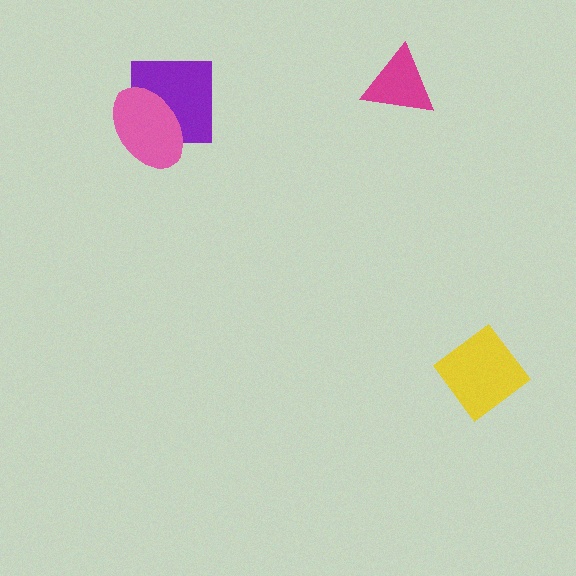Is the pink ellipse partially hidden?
No, no other shape covers it.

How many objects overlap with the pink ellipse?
1 object overlaps with the pink ellipse.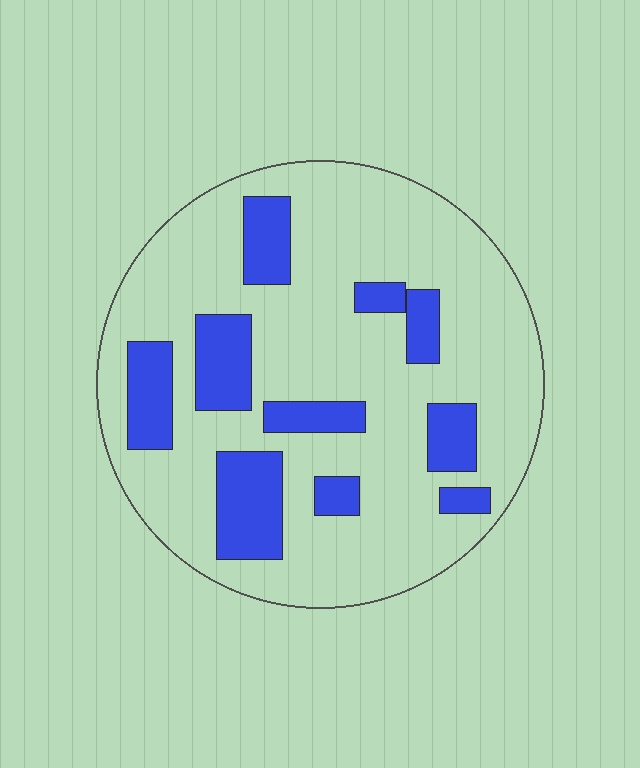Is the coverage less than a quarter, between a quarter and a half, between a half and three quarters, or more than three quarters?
Less than a quarter.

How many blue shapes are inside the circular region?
10.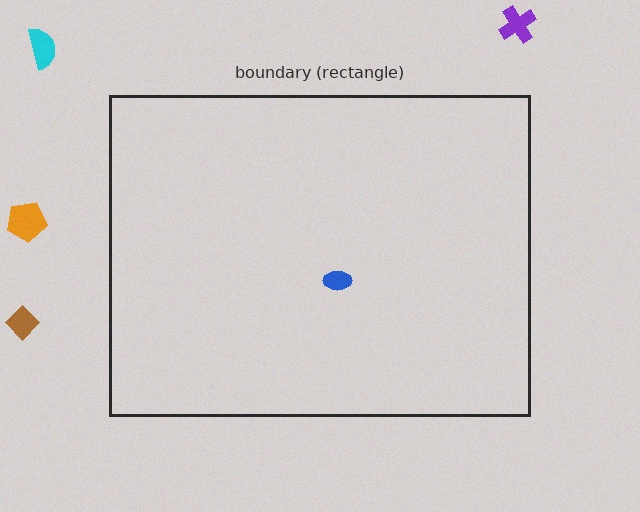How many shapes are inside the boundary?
1 inside, 4 outside.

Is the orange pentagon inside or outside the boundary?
Outside.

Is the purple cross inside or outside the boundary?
Outside.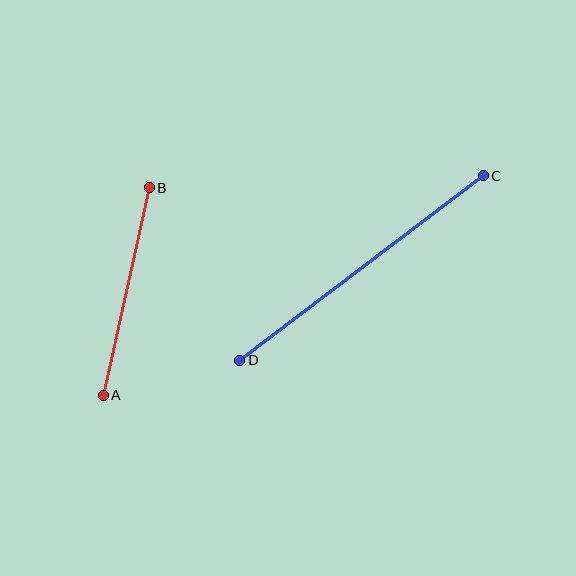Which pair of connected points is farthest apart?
Points C and D are farthest apart.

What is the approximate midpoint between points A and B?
The midpoint is at approximately (126, 291) pixels.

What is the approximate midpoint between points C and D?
The midpoint is at approximately (361, 268) pixels.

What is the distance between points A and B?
The distance is approximately 213 pixels.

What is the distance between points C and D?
The distance is approximately 305 pixels.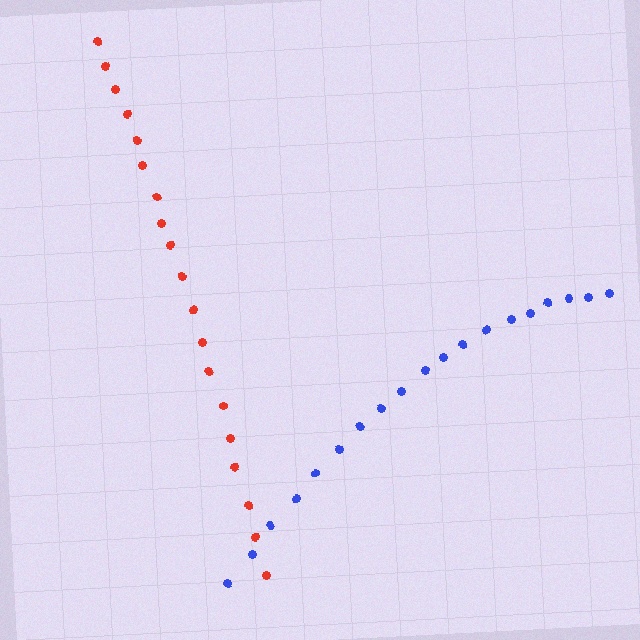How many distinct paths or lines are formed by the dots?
There are 2 distinct paths.